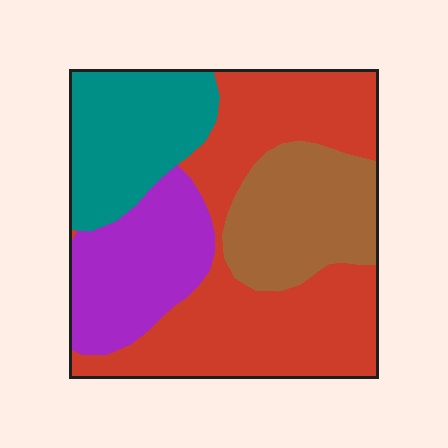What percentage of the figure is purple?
Purple takes up about one fifth (1/5) of the figure.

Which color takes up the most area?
Red, at roughly 45%.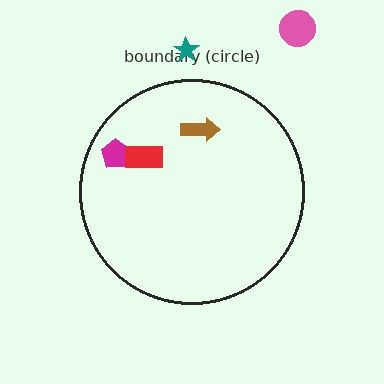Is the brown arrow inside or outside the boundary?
Inside.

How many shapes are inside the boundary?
3 inside, 2 outside.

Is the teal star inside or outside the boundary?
Outside.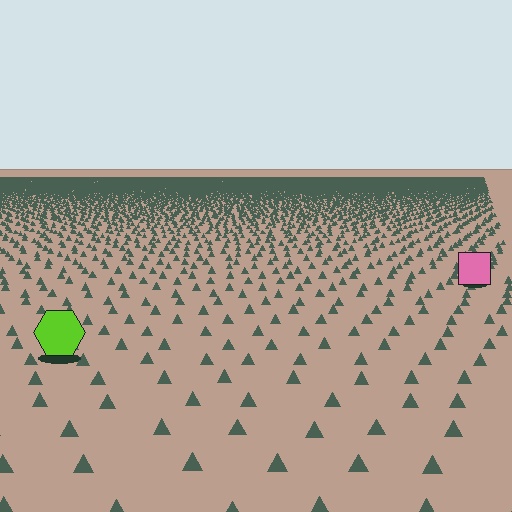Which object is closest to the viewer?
The lime hexagon is closest. The texture marks near it are larger and more spread out.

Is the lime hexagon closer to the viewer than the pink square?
Yes. The lime hexagon is closer — you can tell from the texture gradient: the ground texture is coarser near it.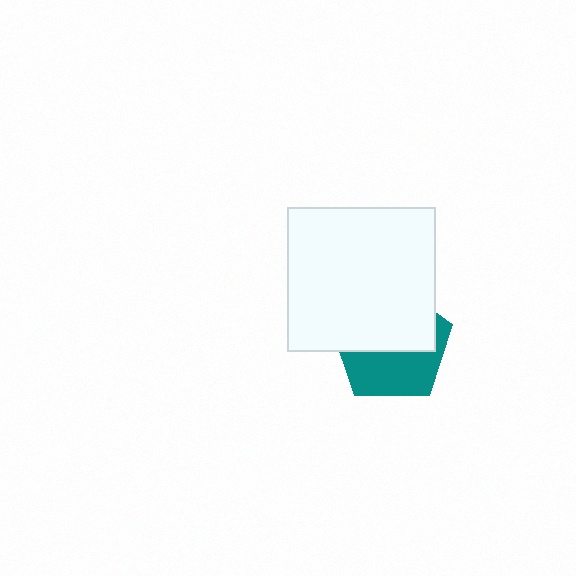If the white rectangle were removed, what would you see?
You would see the complete teal pentagon.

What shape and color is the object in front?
The object in front is a white rectangle.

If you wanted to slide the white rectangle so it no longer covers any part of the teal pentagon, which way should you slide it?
Slide it up — that is the most direct way to separate the two shapes.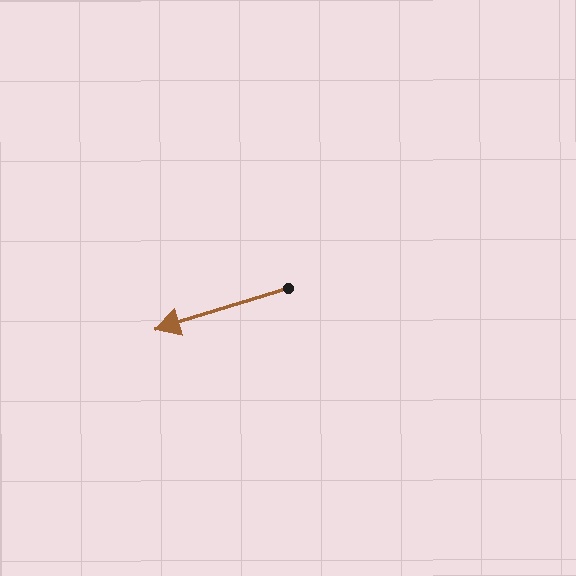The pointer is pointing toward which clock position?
Roughly 8 o'clock.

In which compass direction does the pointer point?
West.